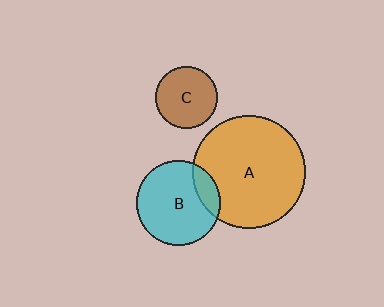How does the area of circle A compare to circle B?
Approximately 1.8 times.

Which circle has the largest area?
Circle A (orange).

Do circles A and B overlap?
Yes.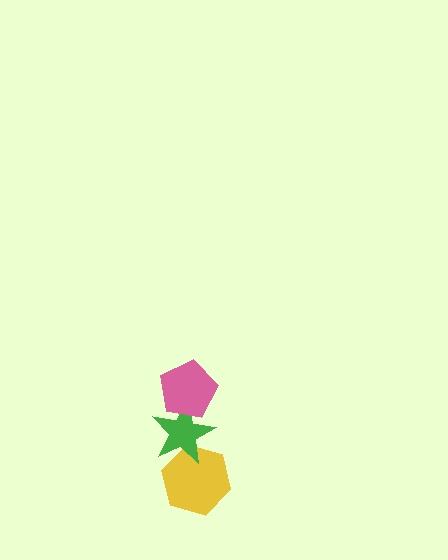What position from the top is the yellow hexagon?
The yellow hexagon is 3rd from the top.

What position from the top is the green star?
The green star is 2nd from the top.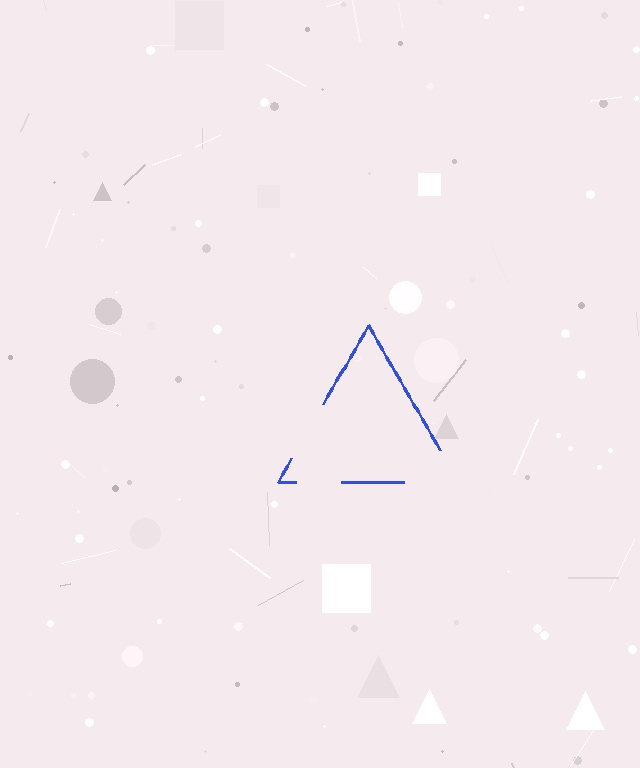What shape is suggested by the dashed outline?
The dashed outline suggests a triangle.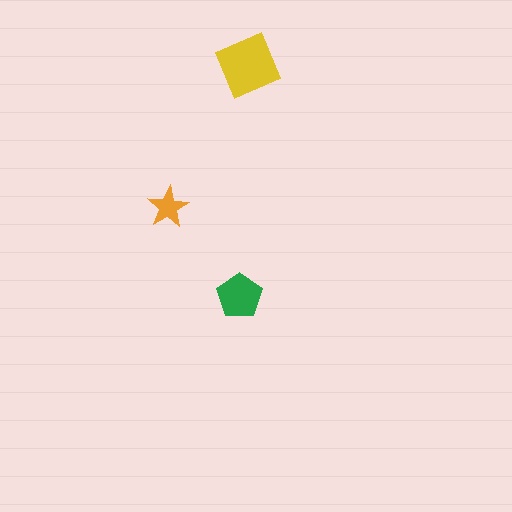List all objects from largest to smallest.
The yellow diamond, the green pentagon, the orange star.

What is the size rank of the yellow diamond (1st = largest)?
1st.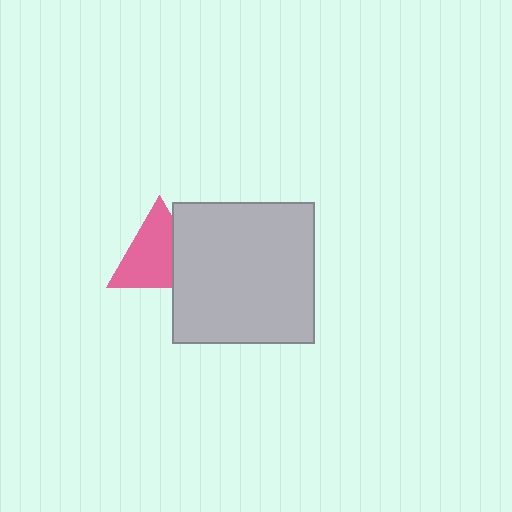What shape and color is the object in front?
The object in front is a light gray square.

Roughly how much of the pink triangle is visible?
Most of it is visible (roughly 69%).